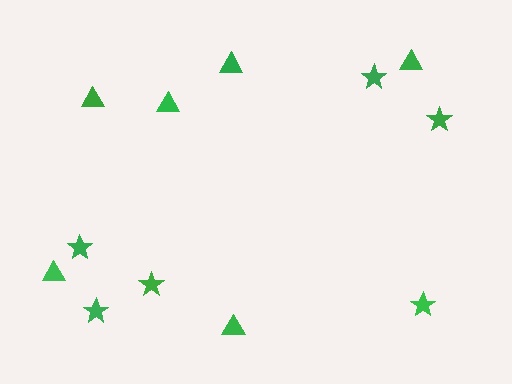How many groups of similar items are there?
There are 2 groups: one group of stars (6) and one group of triangles (6).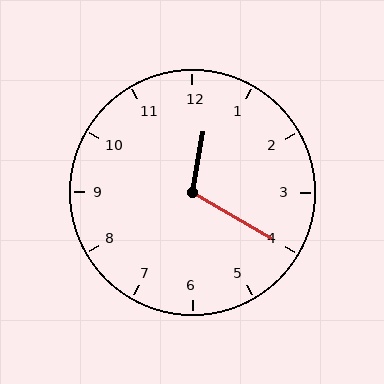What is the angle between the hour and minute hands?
Approximately 110 degrees.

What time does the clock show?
12:20.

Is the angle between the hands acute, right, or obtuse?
It is obtuse.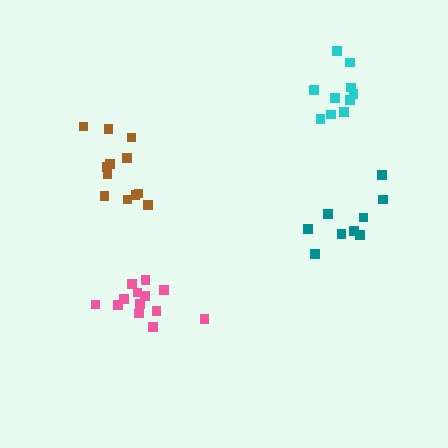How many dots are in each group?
Group 1: 13 dots, Group 2: 9 dots, Group 3: 12 dots, Group 4: 10 dots (44 total).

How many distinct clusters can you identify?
There are 4 distinct clusters.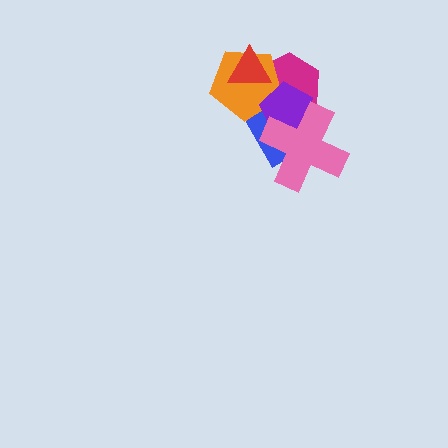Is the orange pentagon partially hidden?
Yes, it is partially covered by another shape.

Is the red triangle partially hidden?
No, no other shape covers it.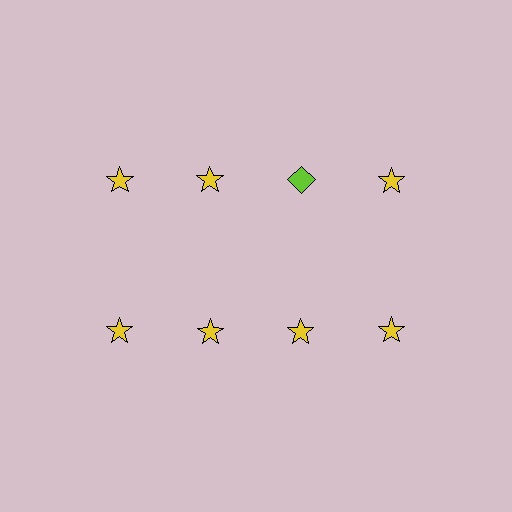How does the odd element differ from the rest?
It differs in both color (lime instead of yellow) and shape (diamond instead of star).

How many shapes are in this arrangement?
There are 8 shapes arranged in a grid pattern.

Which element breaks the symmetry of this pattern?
The lime diamond in the top row, center column breaks the symmetry. All other shapes are yellow stars.